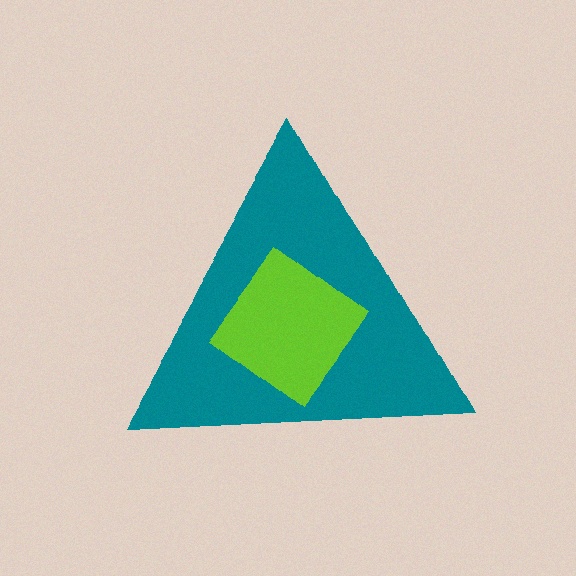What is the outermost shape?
The teal triangle.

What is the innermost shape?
The lime diamond.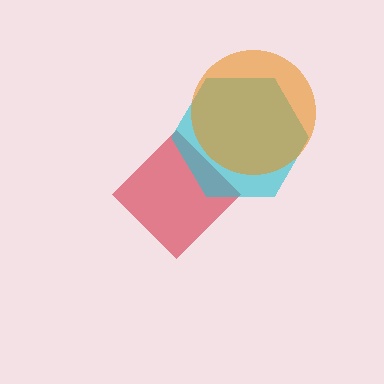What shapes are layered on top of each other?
The layered shapes are: a red diamond, a cyan hexagon, an orange circle.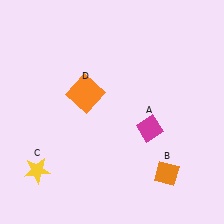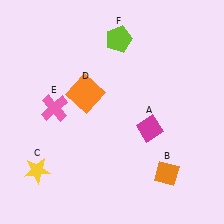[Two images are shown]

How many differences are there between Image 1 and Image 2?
There are 2 differences between the two images.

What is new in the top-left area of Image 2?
A pink cross (E) was added in the top-left area of Image 2.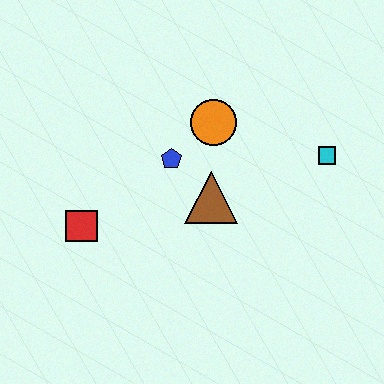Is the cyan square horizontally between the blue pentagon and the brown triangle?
No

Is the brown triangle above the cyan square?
No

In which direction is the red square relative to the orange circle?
The red square is to the left of the orange circle.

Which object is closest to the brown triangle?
The blue pentagon is closest to the brown triangle.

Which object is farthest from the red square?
The cyan square is farthest from the red square.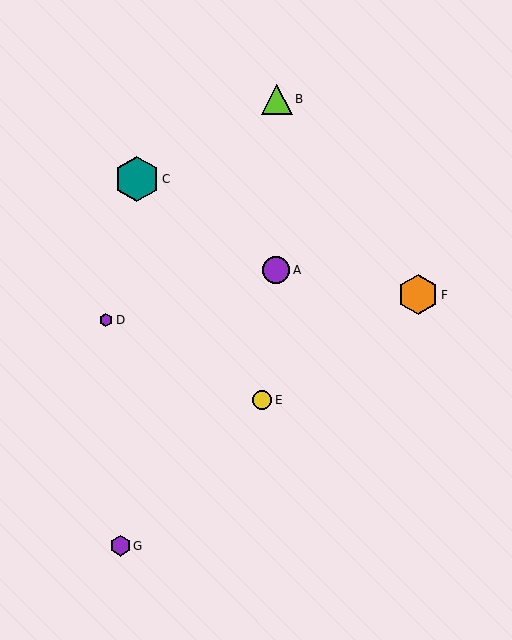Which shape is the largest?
The teal hexagon (labeled C) is the largest.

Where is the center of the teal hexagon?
The center of the teal hexagon is at (137, 179).